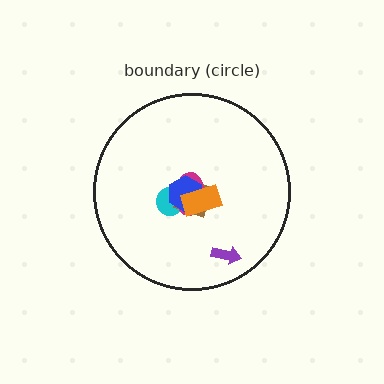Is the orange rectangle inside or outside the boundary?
Inside.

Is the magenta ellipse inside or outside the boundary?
Inside.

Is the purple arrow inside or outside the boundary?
Inside.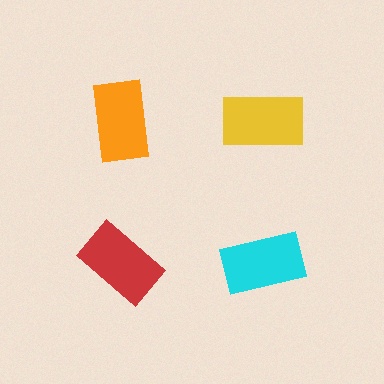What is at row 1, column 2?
A yellow rectangle.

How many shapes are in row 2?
2 shapes.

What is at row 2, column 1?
A red rectangle.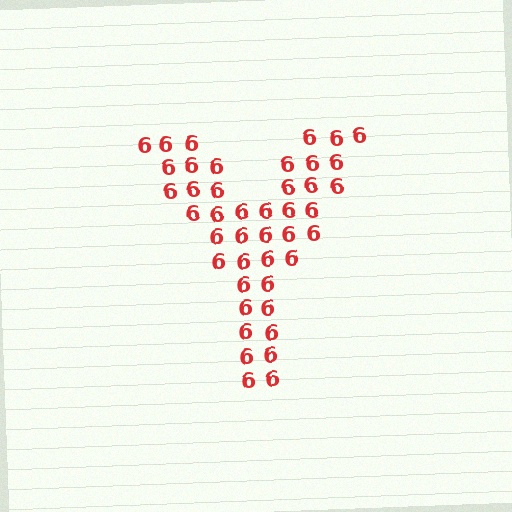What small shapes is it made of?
It is made of small digit 6's.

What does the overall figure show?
The overall figure shows the letter Y.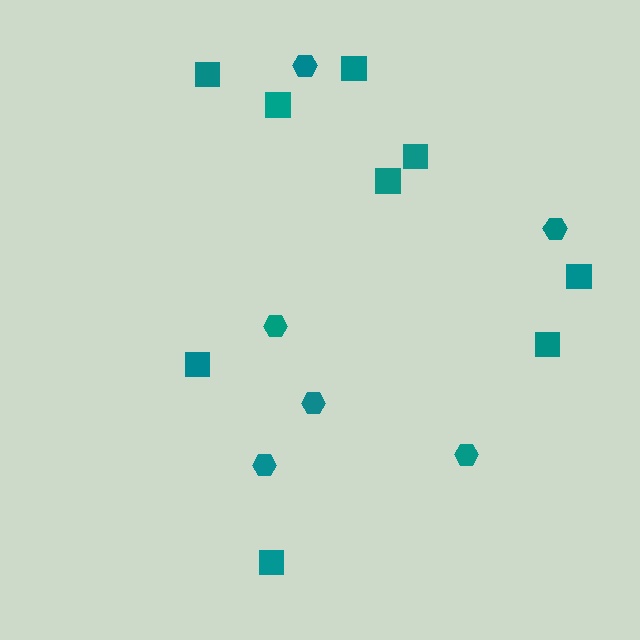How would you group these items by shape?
There are 2 groups: one group of hexagons (6) and one group of squares (9).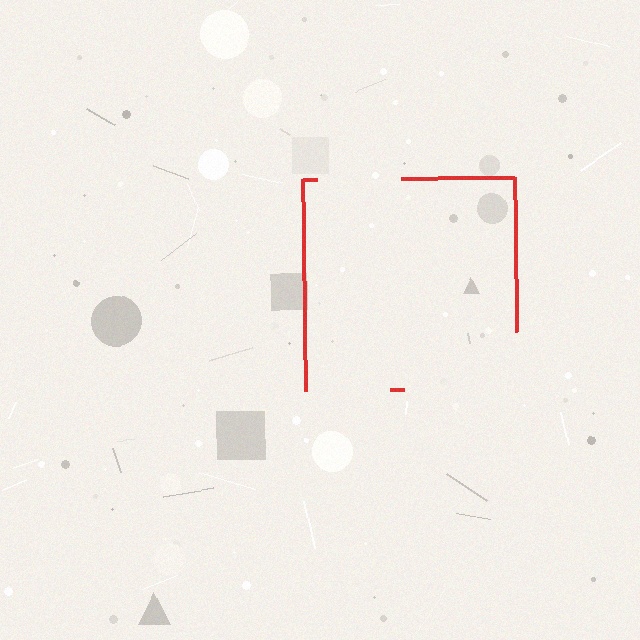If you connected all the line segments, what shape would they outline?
They would outline a square.